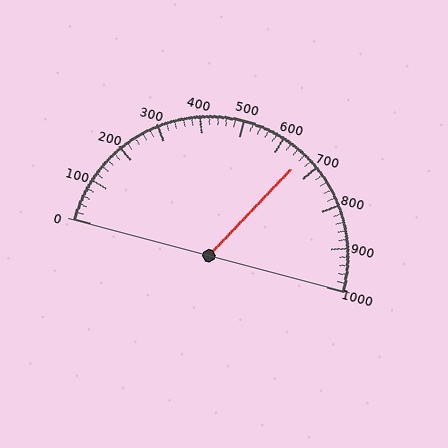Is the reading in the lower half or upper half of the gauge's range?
The reading is in the upper half of the range (0 to 1000).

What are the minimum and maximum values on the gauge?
The gauge ranges from 0 to 1000.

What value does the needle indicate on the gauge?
The needle indicates approximately 660.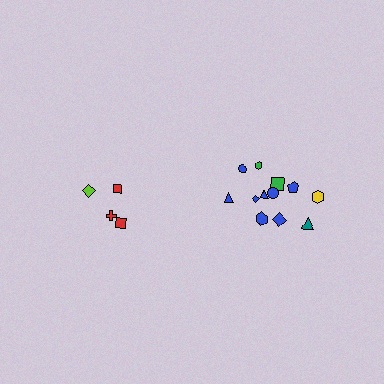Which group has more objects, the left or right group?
The right group.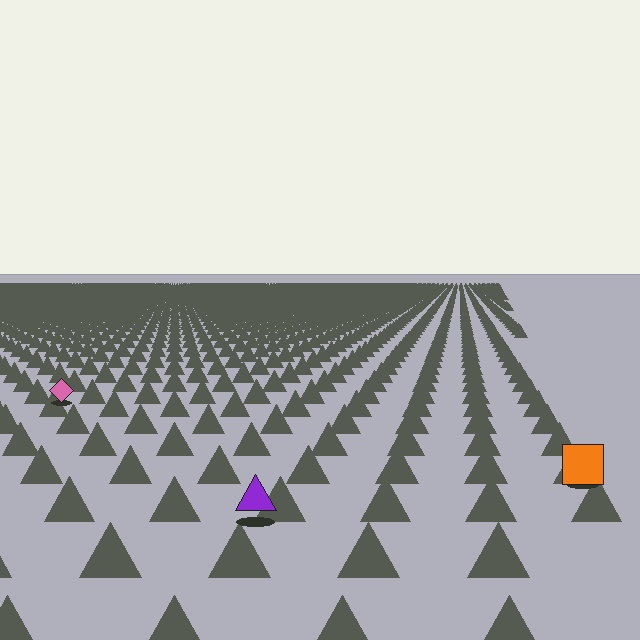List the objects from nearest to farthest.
From nearest to farthest: the purple triangle, the orange square, the pink diamond.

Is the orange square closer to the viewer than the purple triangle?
No. The purple triangle is closer — you can tell from the texture gradient: the ground texture is coarser near it.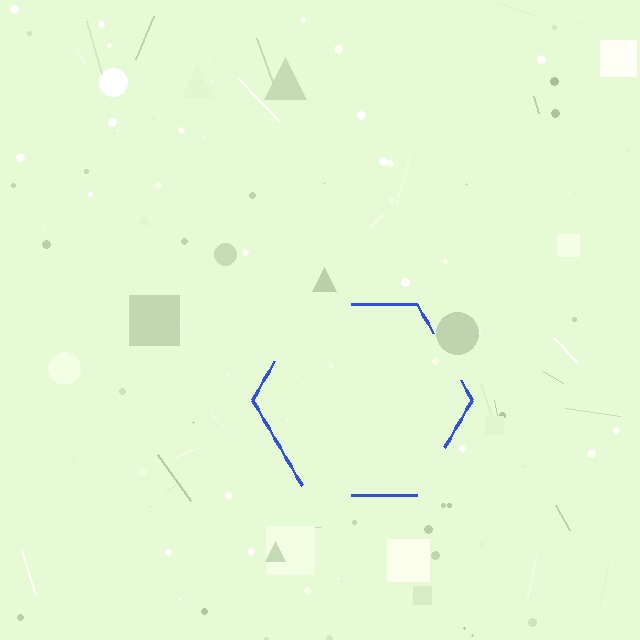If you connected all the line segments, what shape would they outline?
They would outline a hexagon.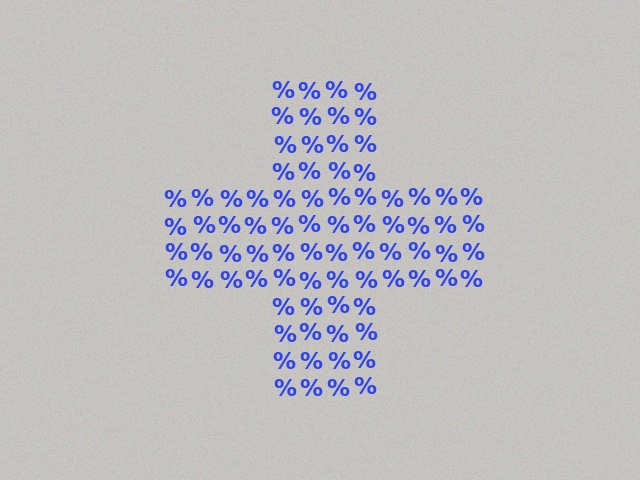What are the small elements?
The small elements are percent signs.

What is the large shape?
The large shape is a cross.